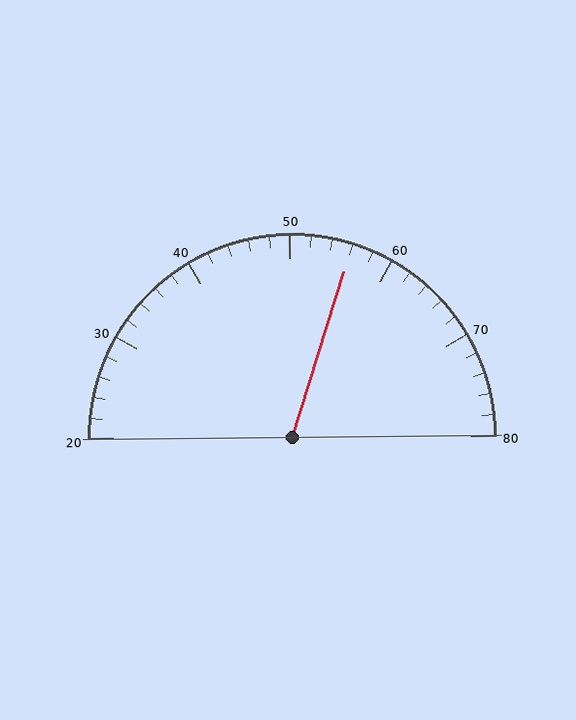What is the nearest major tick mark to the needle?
The nearest major tick mark is 60.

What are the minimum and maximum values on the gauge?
The gauge ranges from 20 to 80.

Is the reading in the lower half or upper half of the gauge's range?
The reading is in the upper half of the range (20 to 80).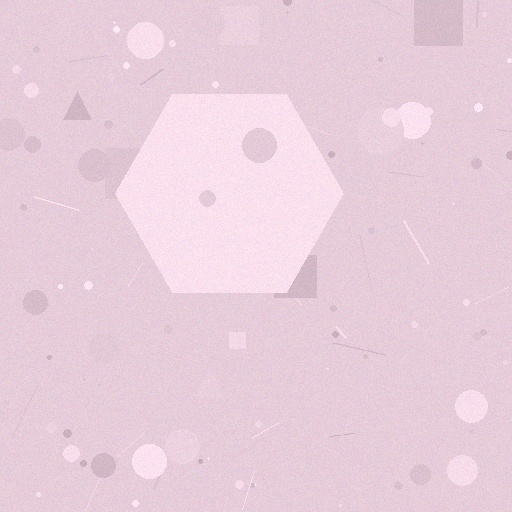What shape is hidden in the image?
A hexagon is hidden in the image.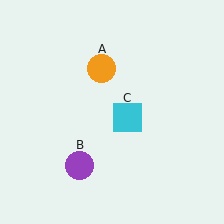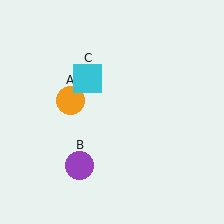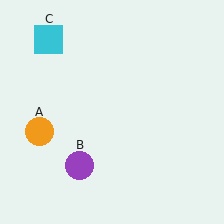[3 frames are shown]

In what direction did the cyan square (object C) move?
The cyan square (object C) moved up and to the left.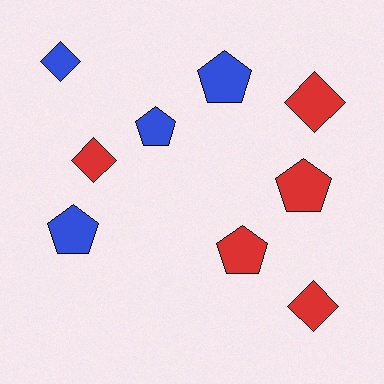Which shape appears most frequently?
Pentagon, with 5 objects.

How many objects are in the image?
There are 9 objects.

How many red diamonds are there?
There are 3 red diamonds.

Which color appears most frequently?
Red, with 5 objects.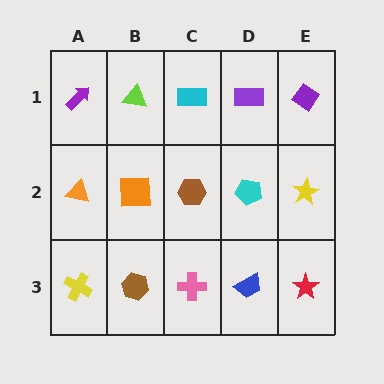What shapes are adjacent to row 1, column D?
A cyan pentagon (row 2, column D), a cyan rectangle (row 1, column C), a purple diamond (row 1, column E).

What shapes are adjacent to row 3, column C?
A brown hexagon (row 2, column C), a brown hexagon (row 3, column B), a blue trapezoid (row 3, column D).